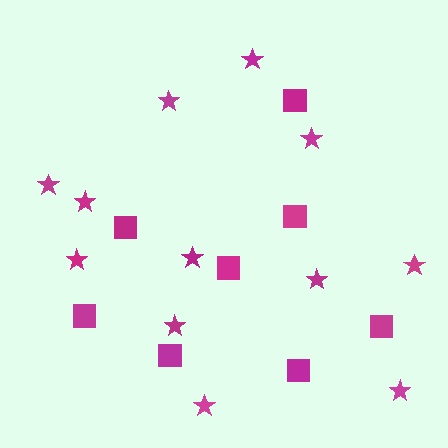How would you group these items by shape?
There are 2 groups: one group of squares (8) and one group of stars (12).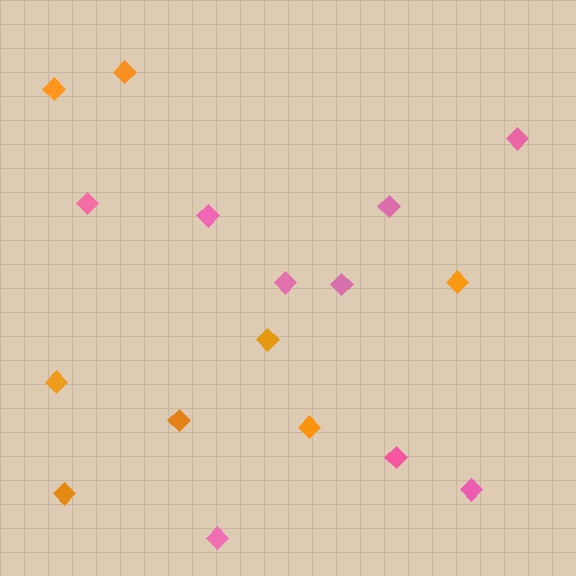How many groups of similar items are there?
There are 2 groups: one group of orange diamonds (8) and one group of pink diamonds (9).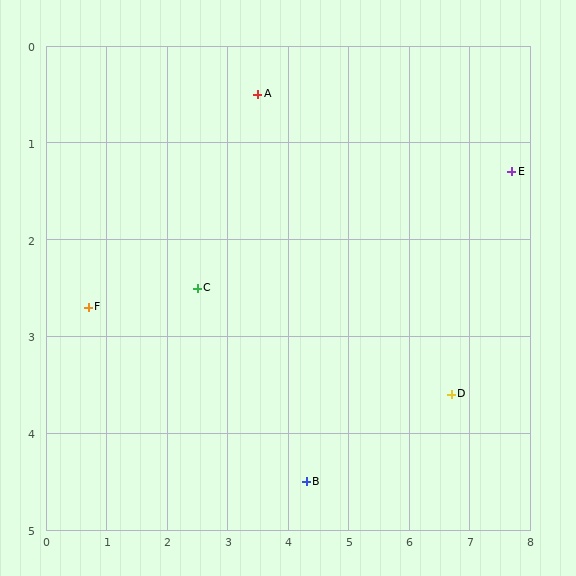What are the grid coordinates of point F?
Point F is at approximately (0.7, 2.7).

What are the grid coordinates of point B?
Point B is at approximately (4.3, 4.5).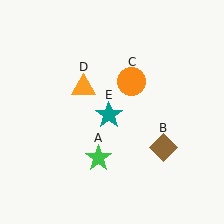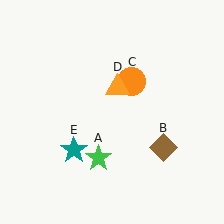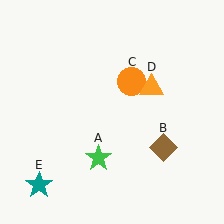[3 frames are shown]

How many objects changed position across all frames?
2 objects changed position: orange triangle (object D), teal star (object E).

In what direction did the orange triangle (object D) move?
The orange triangle (object D) moved right.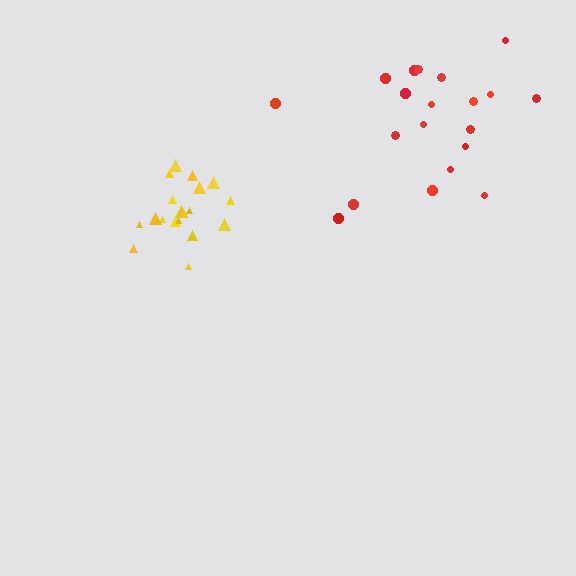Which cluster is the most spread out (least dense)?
Red.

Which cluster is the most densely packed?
Yellow.